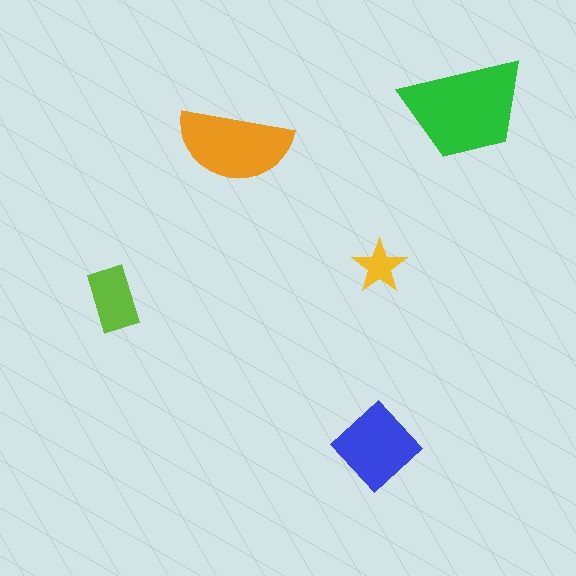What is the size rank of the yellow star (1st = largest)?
5th.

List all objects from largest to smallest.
The green trapezoid, the orange semicircle, the blue diamond, the lime rectangle, the yellow star.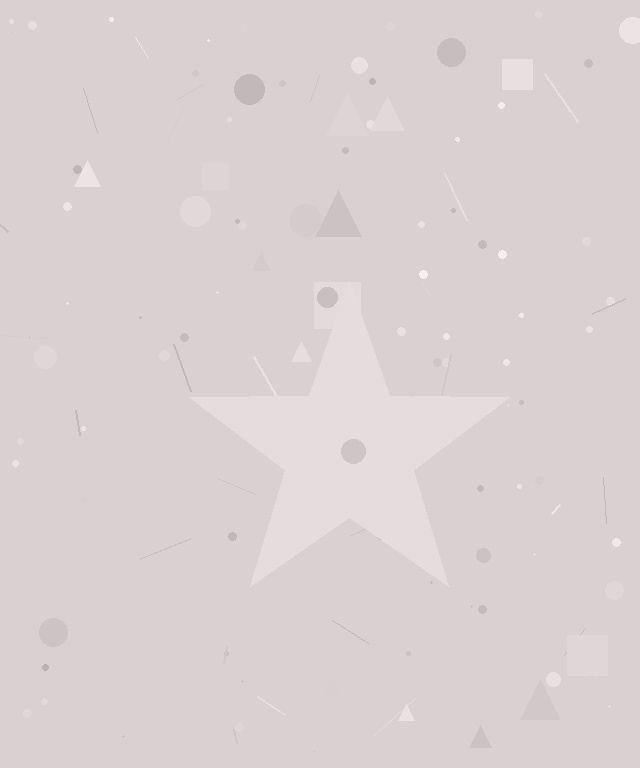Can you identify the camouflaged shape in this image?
The camouflaged shape is a star.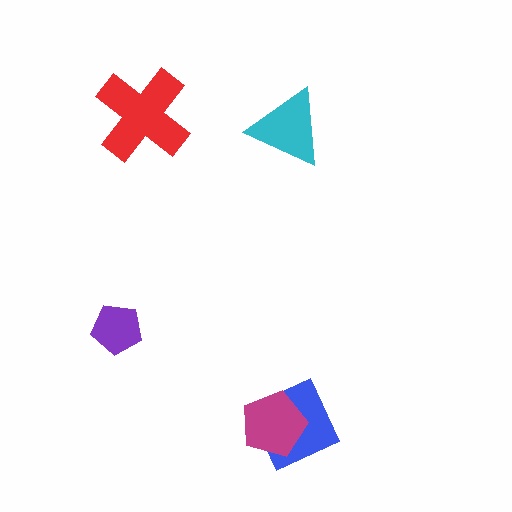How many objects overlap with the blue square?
1 object overlaps with the blue square.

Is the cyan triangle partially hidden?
No, no other shape covers it.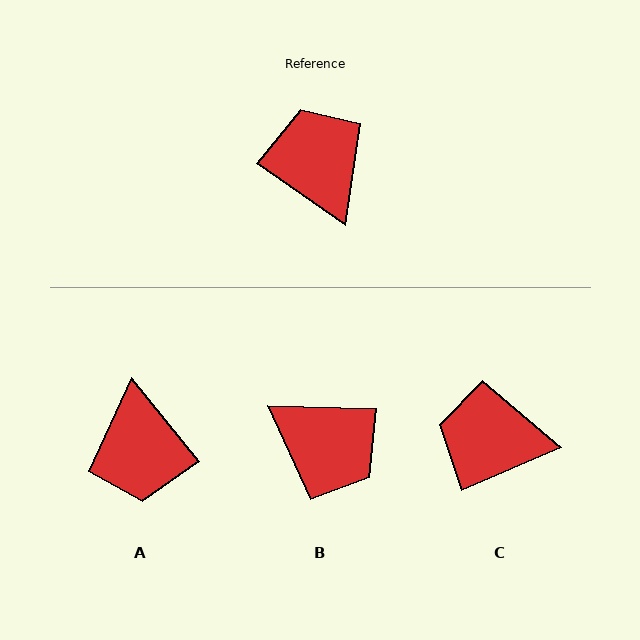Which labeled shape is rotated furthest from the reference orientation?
A, about 164 degrees away.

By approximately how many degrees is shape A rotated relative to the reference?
Approximately 164 degrees counter-clockwise.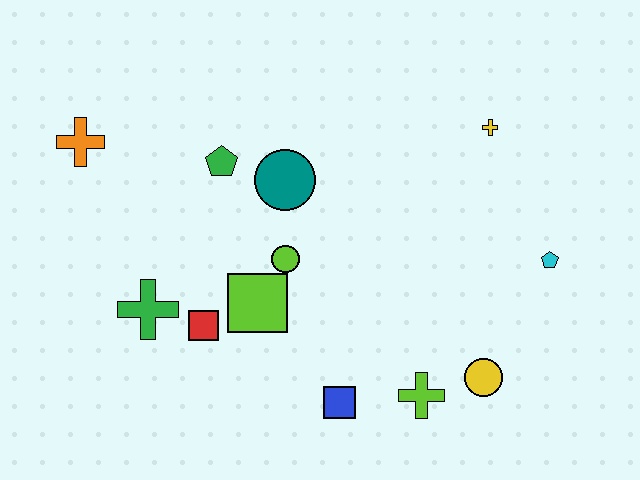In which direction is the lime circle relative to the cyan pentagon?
The lime circle is to the left of the cyan pentagon.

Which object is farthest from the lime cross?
The orange cross is farthest from the lime cross.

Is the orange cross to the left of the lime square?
Yes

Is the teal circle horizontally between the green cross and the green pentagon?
No